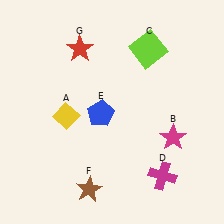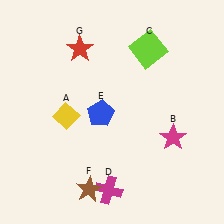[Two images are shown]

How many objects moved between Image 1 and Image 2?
1 object moved between the two images.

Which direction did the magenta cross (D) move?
The magenta cross (D) moved left.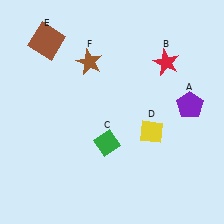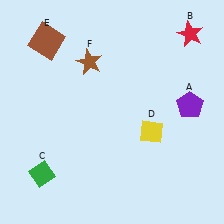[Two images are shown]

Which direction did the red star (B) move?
The red star (B) moved up.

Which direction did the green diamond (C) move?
The green diamond (C) moved left.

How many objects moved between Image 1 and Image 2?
2 objects moved between the two images.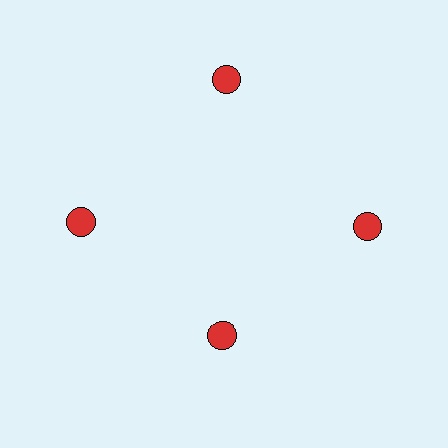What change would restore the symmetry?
The symmetry would be restored by moving it outward, back onto the ring so that all 4 circles sit at equal angles and equal distance from the center.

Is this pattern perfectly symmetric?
No. The 4 red circles are arranged in a ring, but one element near the 6 o'clock position is pulled inward toward the center, breaking the 4-fold rotational symmetry.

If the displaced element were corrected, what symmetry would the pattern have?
It would have 4-fold rotational symmetry — the pattern would map onto itself every 90 degrees.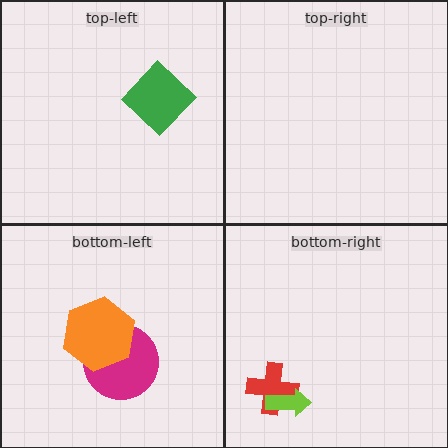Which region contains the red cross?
The bottom-right region.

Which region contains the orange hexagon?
The bottom-left region.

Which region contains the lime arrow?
The bottom-right region.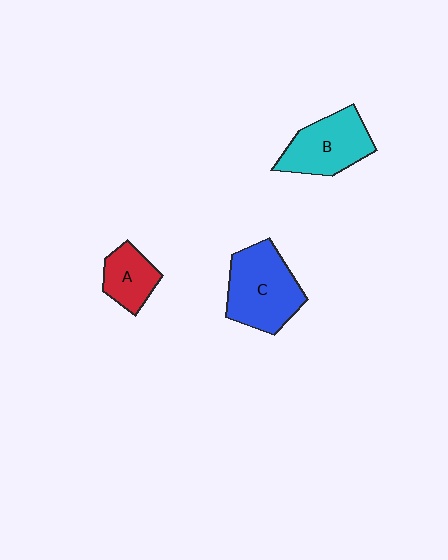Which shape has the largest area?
Shape C (blue).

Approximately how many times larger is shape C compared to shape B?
Approximately 1.2 times.